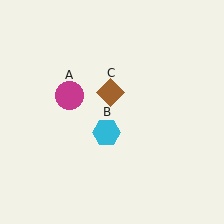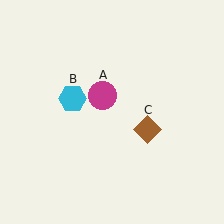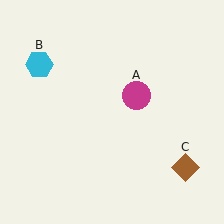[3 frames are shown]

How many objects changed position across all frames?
3 objects changed position: magenta circle (object A), cyan hexagon (object B), brown diamond (object C).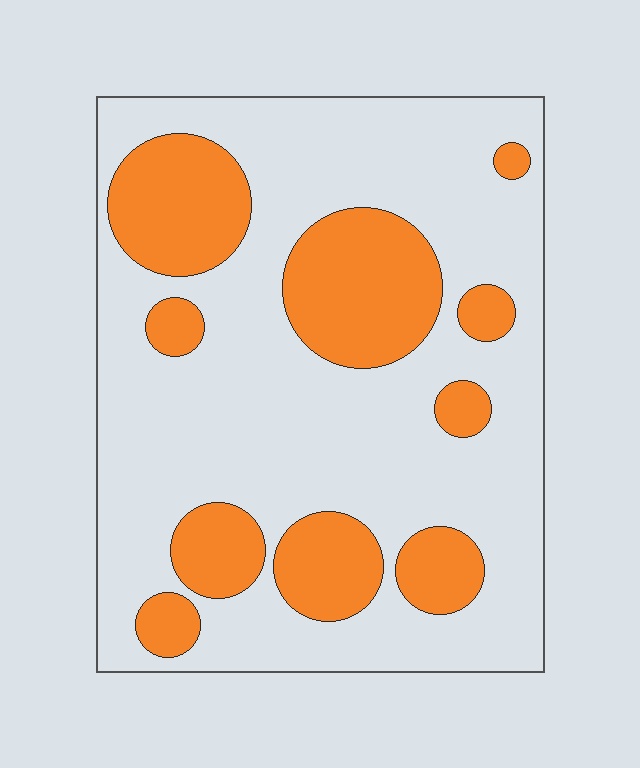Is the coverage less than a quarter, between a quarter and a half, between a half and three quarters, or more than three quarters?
Between a quarter and a half.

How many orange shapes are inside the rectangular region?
10.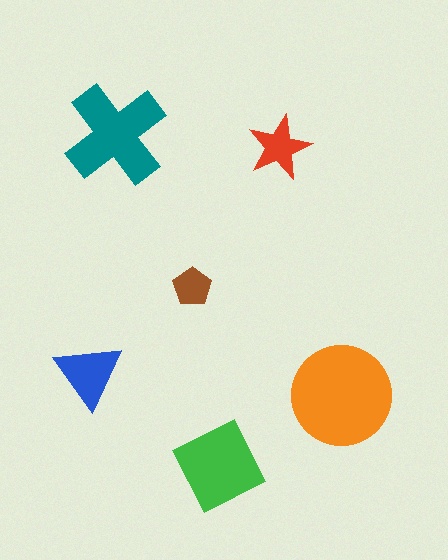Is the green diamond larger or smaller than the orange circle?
Smaller.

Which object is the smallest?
The brown pentagon.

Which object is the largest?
The orange circle.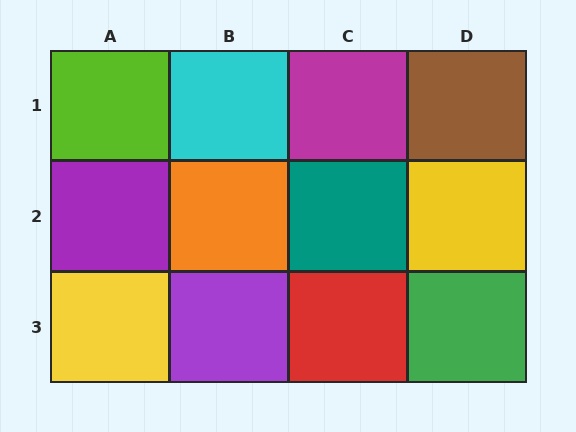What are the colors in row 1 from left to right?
Lime, cyan, magenta, brown.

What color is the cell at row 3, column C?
Red.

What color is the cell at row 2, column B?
Orange.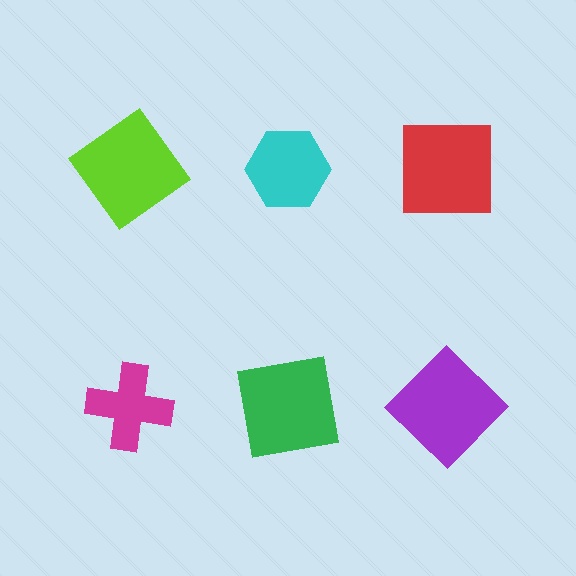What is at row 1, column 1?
A lime diamond.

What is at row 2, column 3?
A purple diamond.